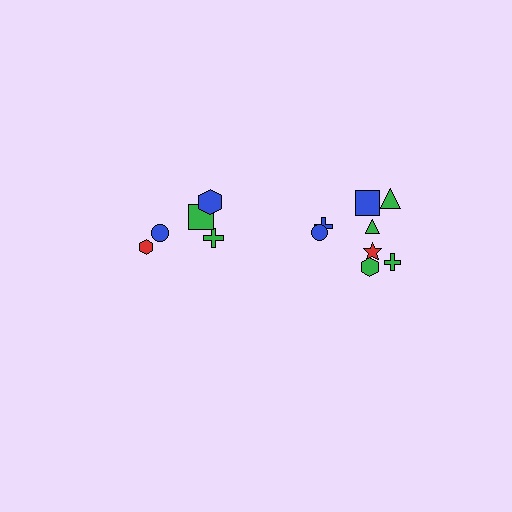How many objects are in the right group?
There are 8 objects.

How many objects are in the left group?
There are 5 objects.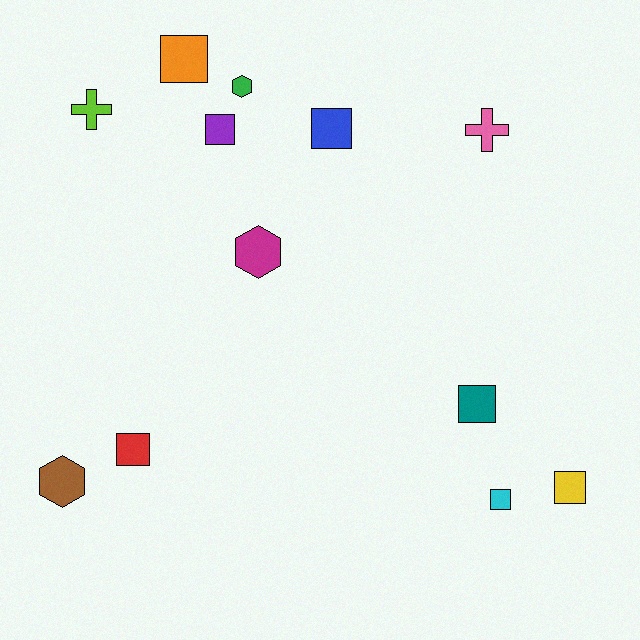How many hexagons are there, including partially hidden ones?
There are 3 hexagons.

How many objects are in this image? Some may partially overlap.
There are 12 objects.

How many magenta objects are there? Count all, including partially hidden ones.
There is 1 magenta object.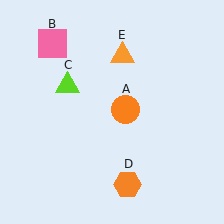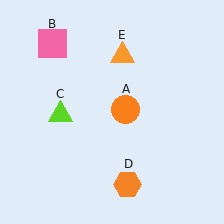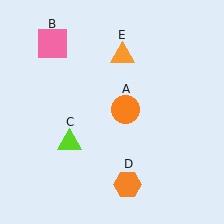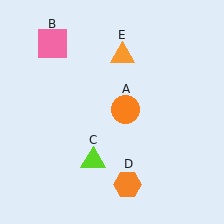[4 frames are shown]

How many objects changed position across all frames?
1 object changed position: lime triangle (object C).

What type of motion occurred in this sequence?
The lime triangle (object C) rotated counterclockwise around the center of the scene.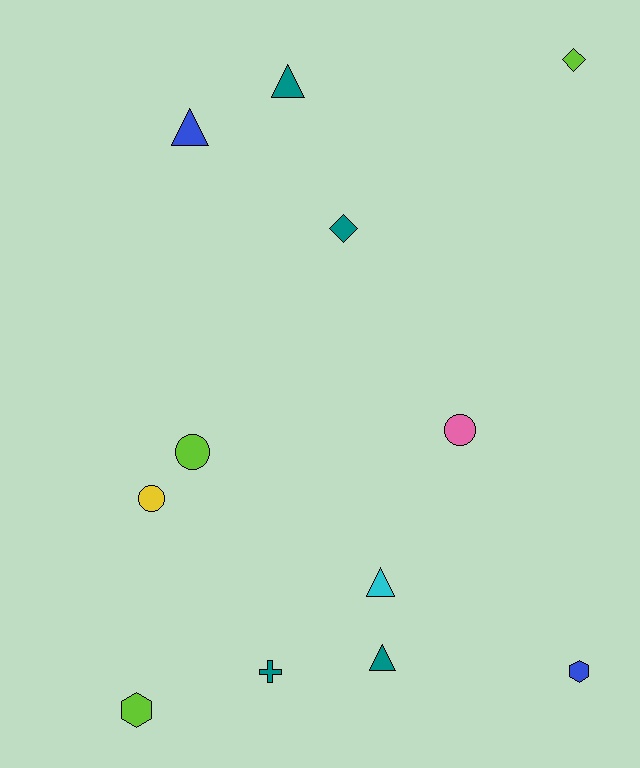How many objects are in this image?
There are 12 objects.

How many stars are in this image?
There are no stars.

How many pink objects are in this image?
There is 1 pink object.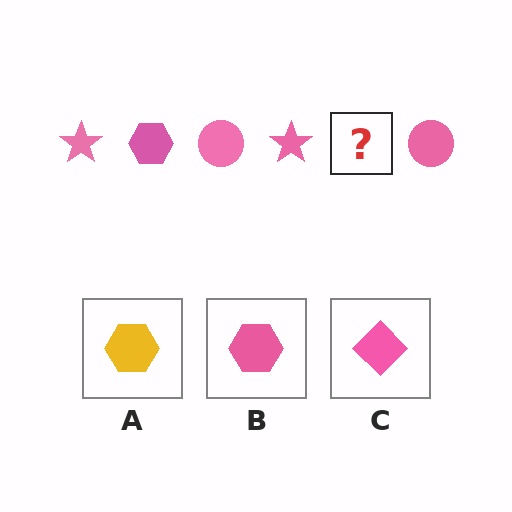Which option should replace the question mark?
Option B.